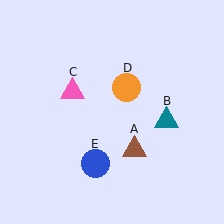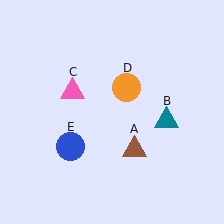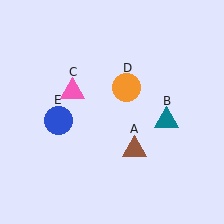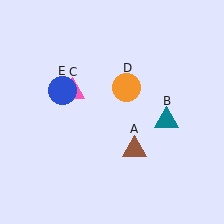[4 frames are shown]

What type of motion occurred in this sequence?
The blue circle (object E) rotated clockwise around the center of the scene.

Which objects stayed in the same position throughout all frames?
Brown triangle (object A) and teal triangle (object B) and pink triangle (object C) and orange circle (object D) remained stationary.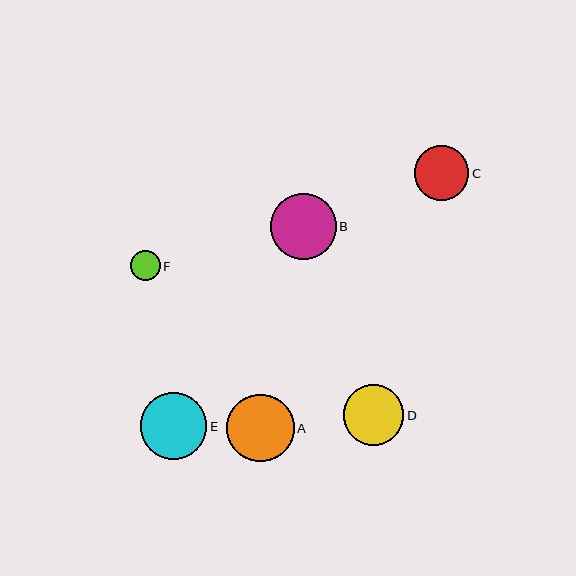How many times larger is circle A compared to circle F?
Circle A is approximately 2.3 times the size of circle F.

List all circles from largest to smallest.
From largest to smallest: A, E, B, D, C, F.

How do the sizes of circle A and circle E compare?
Circle A and circle E are approximately the same size.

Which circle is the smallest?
Circle F is the smallest with a size of approximately 29 pixels.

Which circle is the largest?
Circle A is the largest with a size of approximately 68 pixels.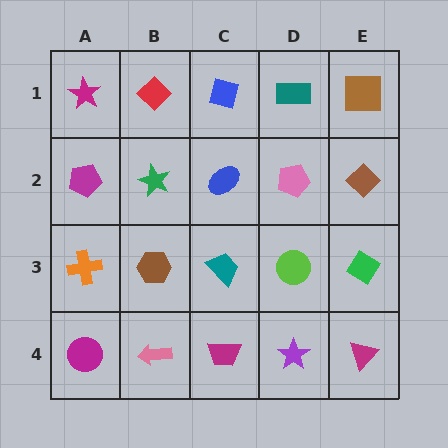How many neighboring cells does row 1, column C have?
3.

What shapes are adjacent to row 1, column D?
A pink pentagon (row 2, column D), a blue square (row 1, column C), a brown square (row 1, column E).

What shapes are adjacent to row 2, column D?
A teal rectangle (row 1, column D), a lime circle (row 3, column D), a blue ellipse (row 2, column C), a brown diamond (row 2, column E).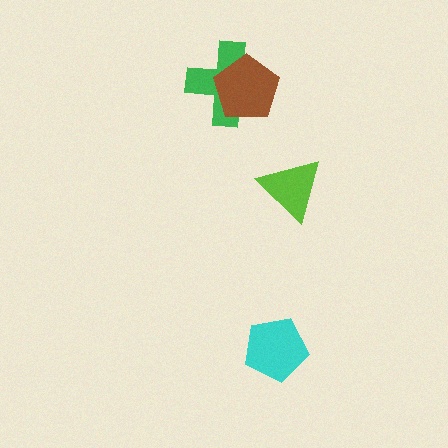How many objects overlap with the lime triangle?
0 objects overlap with the lime triangle.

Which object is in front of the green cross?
The brown pentagon is in front of the green cross.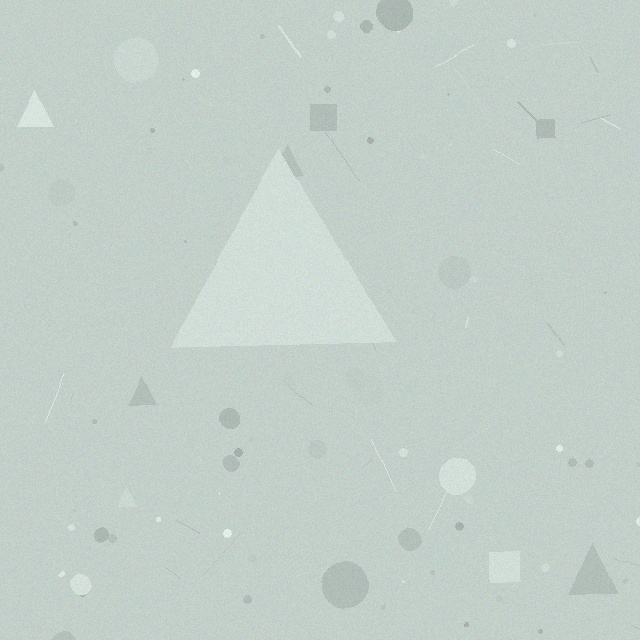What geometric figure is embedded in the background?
A triangle is embedded in the background.